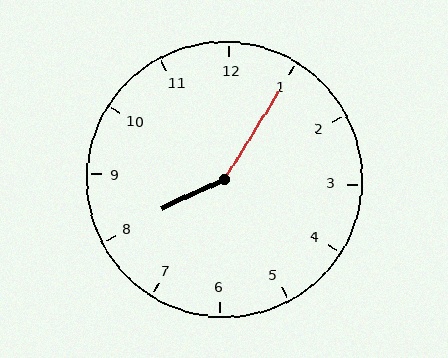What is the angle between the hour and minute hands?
Approximately 148 degrees.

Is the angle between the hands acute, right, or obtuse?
It is obtuse.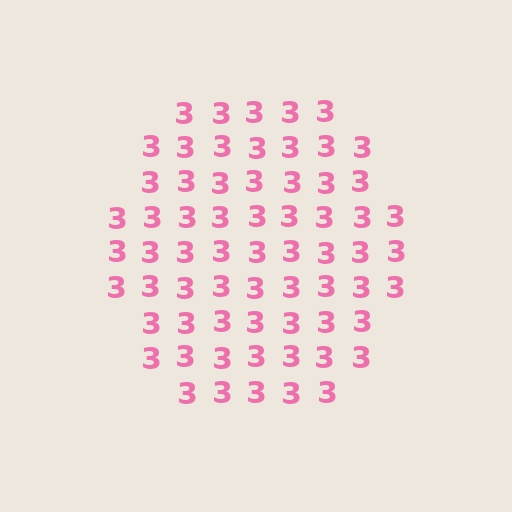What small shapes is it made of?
It is made of small digit 3's.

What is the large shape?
The large shape is a hexagon.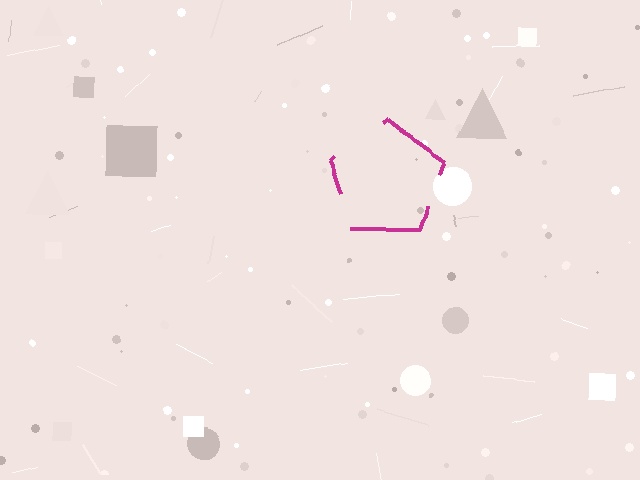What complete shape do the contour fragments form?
The contour fragments form a pentagon.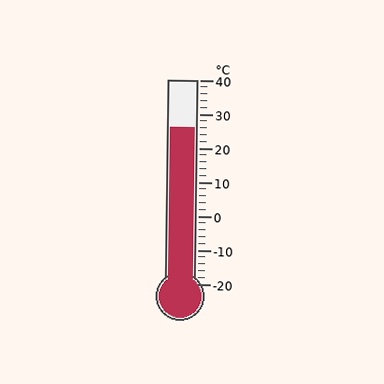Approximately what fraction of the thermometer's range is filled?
The thermometer is filled to approximately 75% of its range.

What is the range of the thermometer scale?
The thermometer scale ranges from -20°C to 40°C.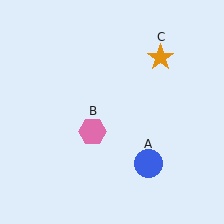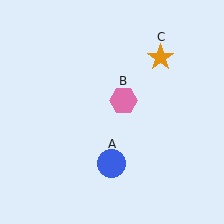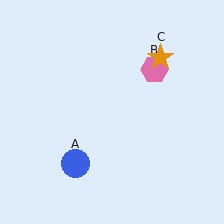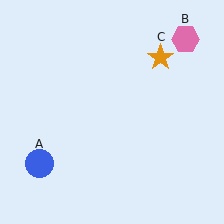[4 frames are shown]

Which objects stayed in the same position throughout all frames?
Orange star (object C) remained stationary.